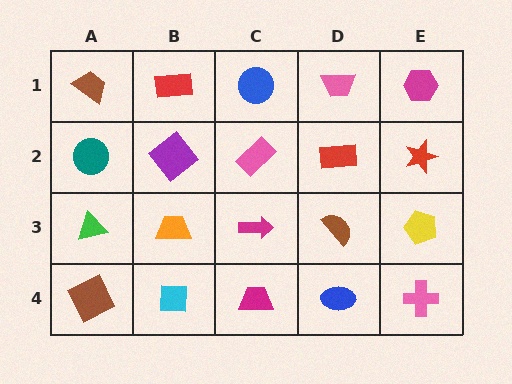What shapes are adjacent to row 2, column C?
A blue circle (row 1, column C), a magenta arrow (row 3, column C), a purple diamond (row 2, column B), a red rectangle (row 2, column D).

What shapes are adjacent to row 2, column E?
A magenta hexagon (row 1, column E), a yellow pentagon (row 3, column E), a red rectangle (row 2, column D).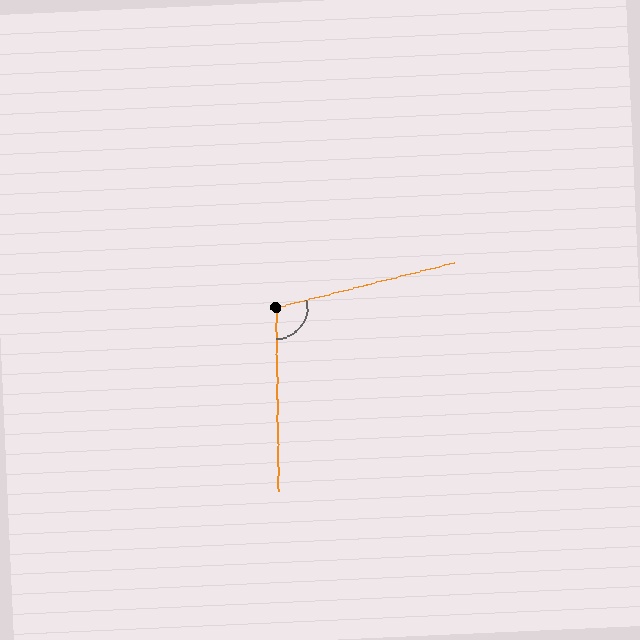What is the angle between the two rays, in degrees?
Approximately 103 degrees.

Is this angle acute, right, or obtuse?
It is obtuse.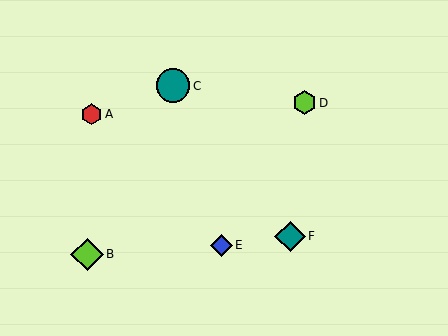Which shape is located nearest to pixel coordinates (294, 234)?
The teal diamond (labeled F) at (290, 236) is nearest to that location.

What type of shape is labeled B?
Shape B is a lime diamond.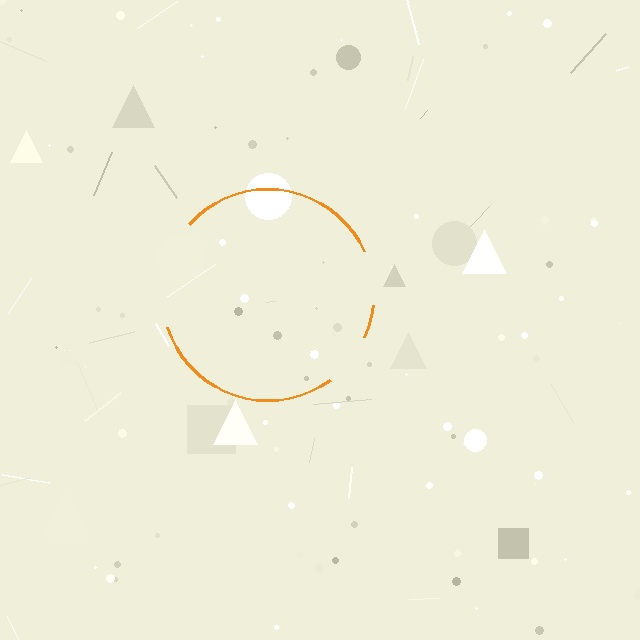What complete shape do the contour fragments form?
The contour fragments form a circle.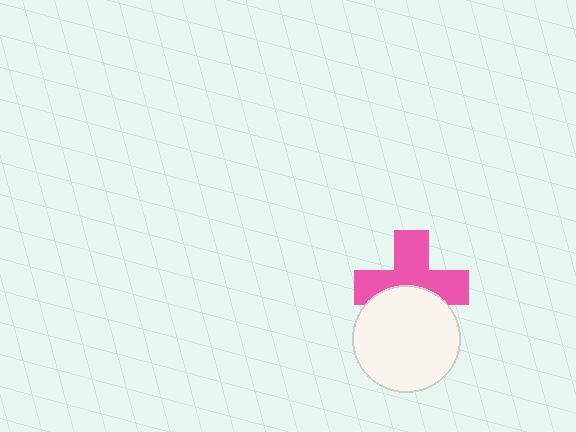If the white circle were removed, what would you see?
You would see the complete pink cross.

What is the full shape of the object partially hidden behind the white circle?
The partially hidden object is a pink cross.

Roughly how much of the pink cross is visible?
About half of it is visible (roughly 63%).